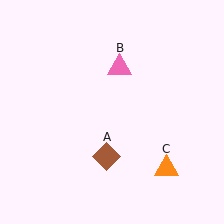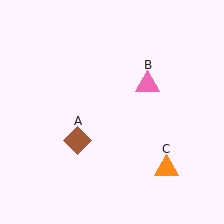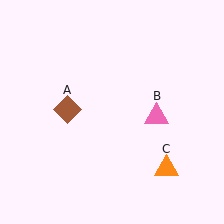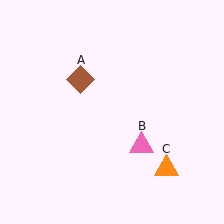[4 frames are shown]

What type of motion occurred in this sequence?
The brown diamond (object A), pink triangle (object B) rotated clockwise around the center of the scene.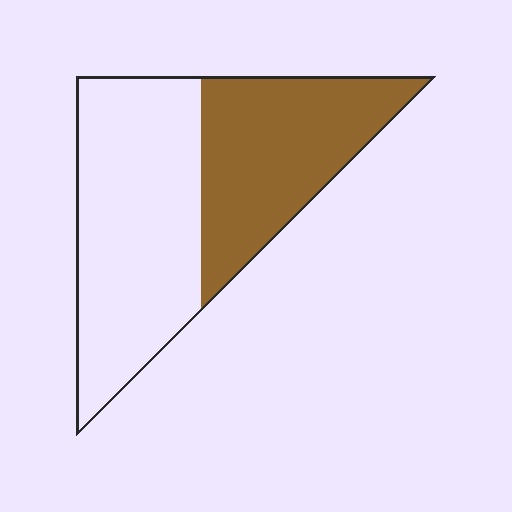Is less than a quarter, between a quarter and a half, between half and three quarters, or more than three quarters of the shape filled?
Between a quarter and a half.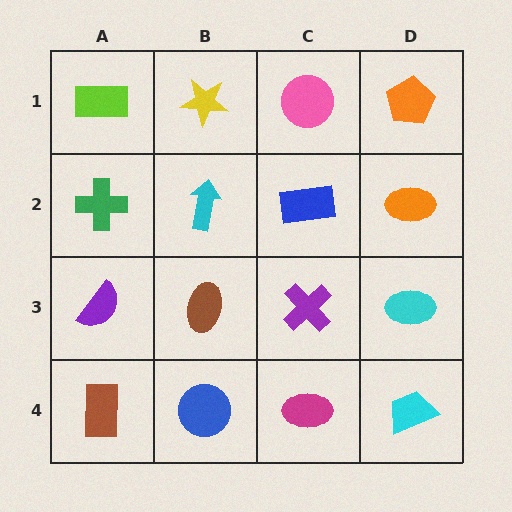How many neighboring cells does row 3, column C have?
4.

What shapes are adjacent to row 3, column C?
A blue rectangle (row 2, column C), a magenta ellipse (row 4, column C), a brown ellipse (row 3, column B), a cyan ellipse (row 3, column D).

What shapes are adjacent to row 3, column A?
A green cross (row 2, column A), a brown rectangle (row 4, column A), a brown ellipse (row 3, column B).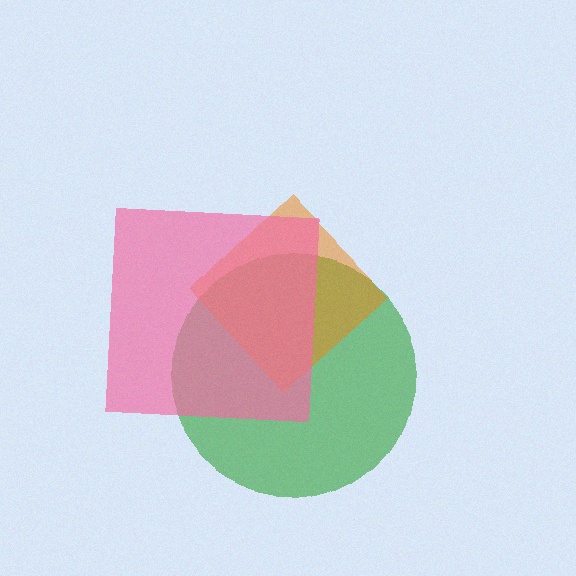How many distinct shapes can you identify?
There are 3 distinct shapes: a green circle, an orange diamond, a pink square.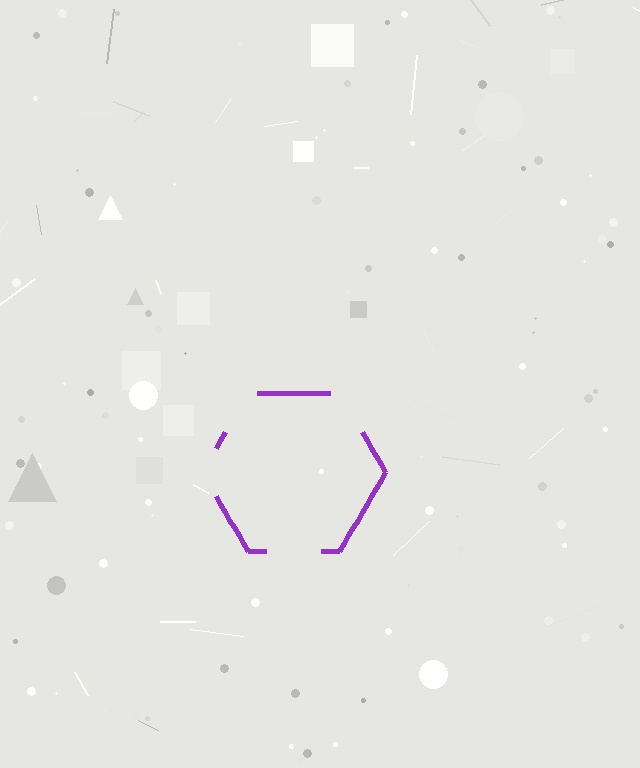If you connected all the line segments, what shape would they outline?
They would outline a hexagon.